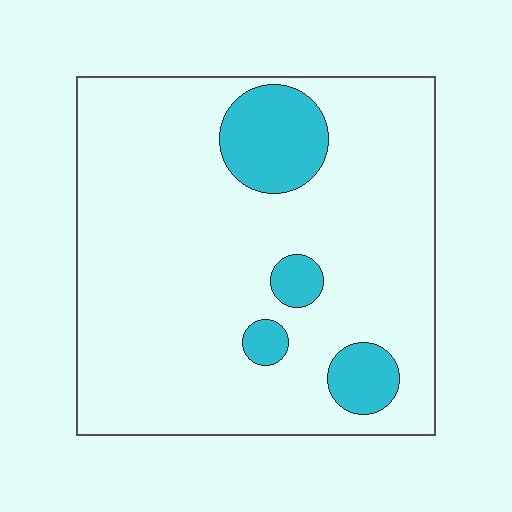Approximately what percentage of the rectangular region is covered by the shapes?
Approximately 15%.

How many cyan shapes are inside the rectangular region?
4.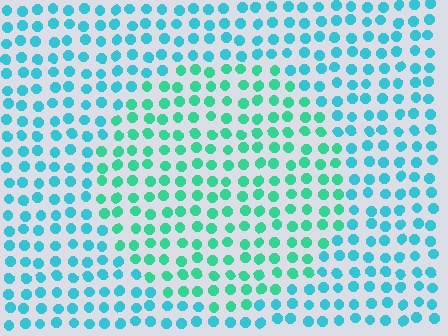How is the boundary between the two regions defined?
The boundary is defined purely by a slight shift in hue (about 31 degrees). Spacing, size, and orientation are identical on both sides.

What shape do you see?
I see a circle.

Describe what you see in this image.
The image is filled with small cyan elements in a uniform arrangement. A circle-shaped region is visible where the elements are tinted to a slightly different hue, forming a subtle color boundary.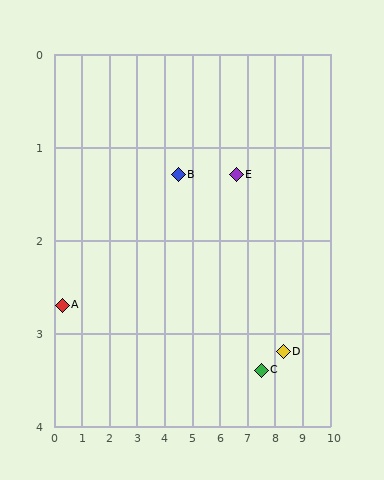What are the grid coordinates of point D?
Point D is at approximately (8.3, 3.2).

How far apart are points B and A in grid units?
Points B and A are about 4.4 grid units apart.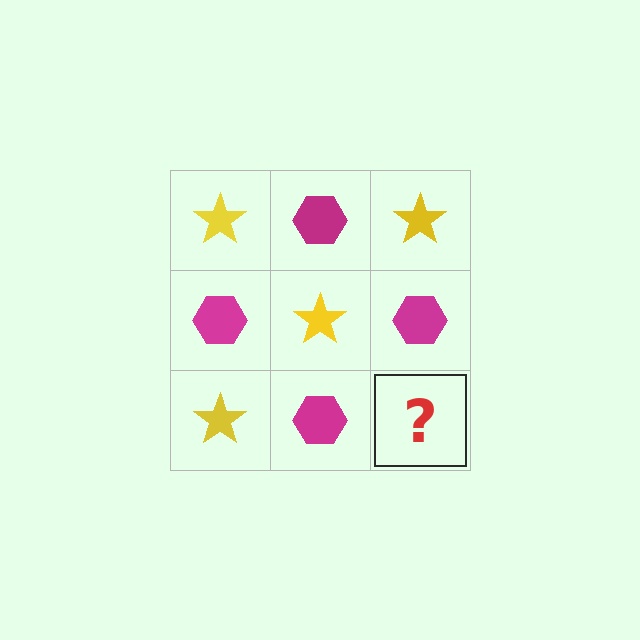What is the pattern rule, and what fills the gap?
The rule is that it alternates yellow star and magenta hexagon in a checkerboard pattern. The gap should be filled with a yellow star.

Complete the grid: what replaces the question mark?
The question mark should be replaced with a yellow star.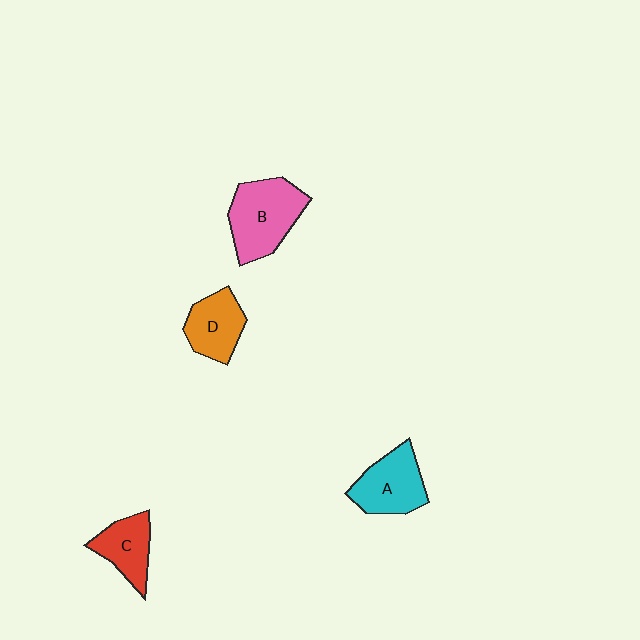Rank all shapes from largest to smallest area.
From largest to smallest: B (pink), A (cyan), D (orange), C (red).